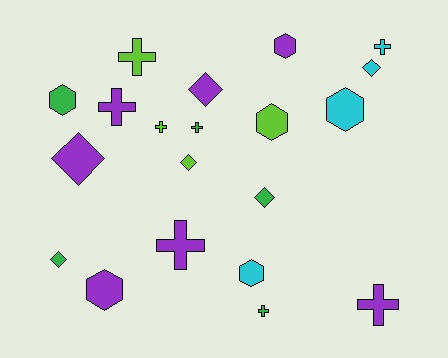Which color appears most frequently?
Purple, with 7 objects.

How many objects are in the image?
There are 20 objects.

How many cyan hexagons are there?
There are 2 cyan hexagons.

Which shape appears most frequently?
Cross, with 8 objects.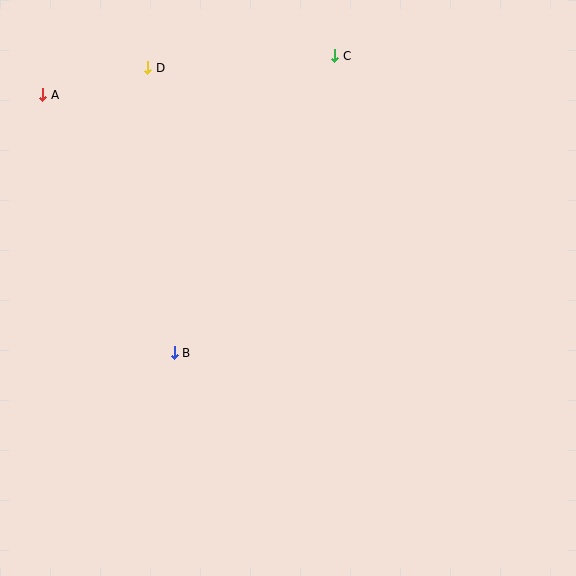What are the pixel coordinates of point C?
Point C is at (335, 56).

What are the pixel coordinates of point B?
Point B is at (174, 353).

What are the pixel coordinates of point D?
Point D is at (148, 68).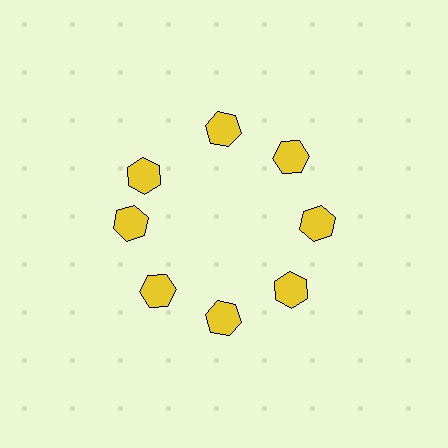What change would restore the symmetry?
The symmetry would be restored by rotating it back into even spacing with its neighbors so that all 8 hexagons sit at equal angles and equal distance from the center.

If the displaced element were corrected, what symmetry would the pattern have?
It would have 8-fold rotational symmetry — the pattern would map onto itself every 45 degrees.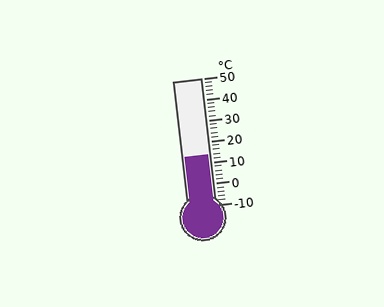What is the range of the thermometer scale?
The thermometer scale ranges from -10°C to 50°C.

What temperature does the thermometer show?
The thermometer shows approximately 14°C.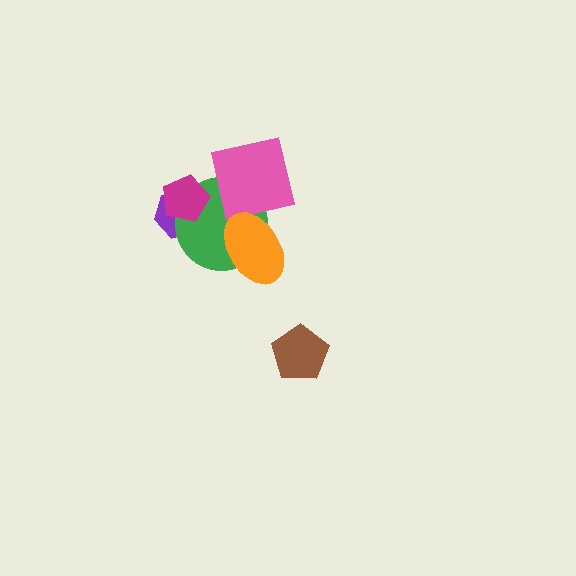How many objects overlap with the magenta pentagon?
2 objects overlap with the magenta pentagon.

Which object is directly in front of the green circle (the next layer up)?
The pink square is directly in front of the green circle.